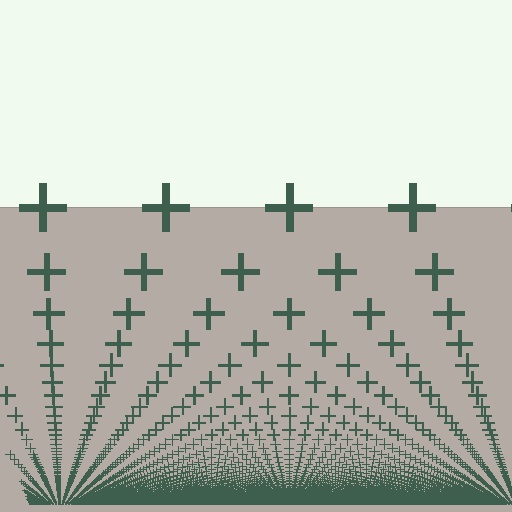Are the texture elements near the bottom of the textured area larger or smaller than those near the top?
Smaller. The gradient is inverted — elements near the bottom are smaller and denser.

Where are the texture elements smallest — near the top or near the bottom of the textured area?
Near the bottom.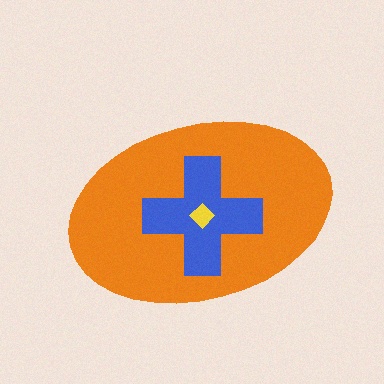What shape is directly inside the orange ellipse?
The blue cross.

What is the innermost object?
The yellow diamond.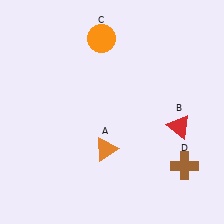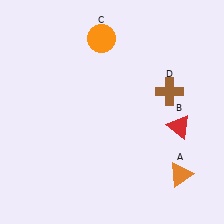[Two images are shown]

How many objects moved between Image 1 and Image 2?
2 objects moved between the two images.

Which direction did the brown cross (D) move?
The brown cross (D) moved up.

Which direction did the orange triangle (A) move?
The orange triangle (A) moved right.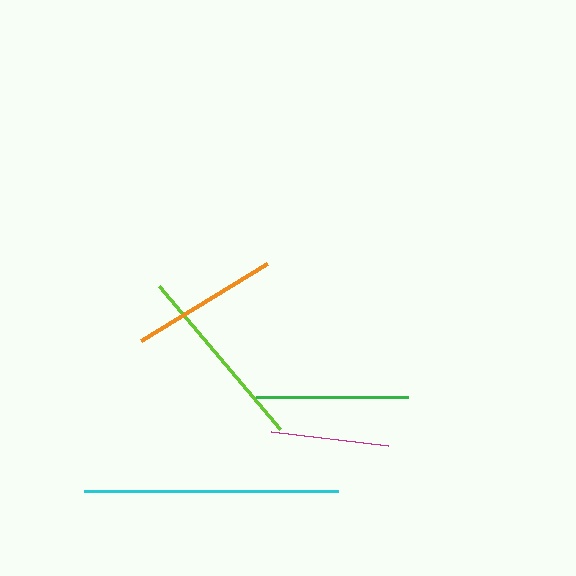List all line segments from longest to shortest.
From longest to shortest: cyan, lime, green, orange, magenta.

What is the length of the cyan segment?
The cyan segment is approximately 254 pixels long.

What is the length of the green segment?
The green segment is approximately 152 pixels long.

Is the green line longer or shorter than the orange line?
The green line is longer than the orange line.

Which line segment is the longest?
The cyan line is the longest at approximately 254 pixels.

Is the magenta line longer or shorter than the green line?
The green line is longer than the magenta line.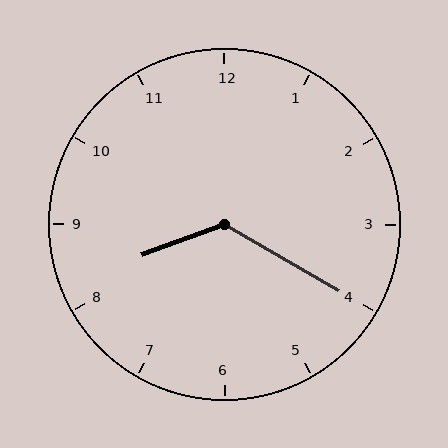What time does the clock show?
8:20.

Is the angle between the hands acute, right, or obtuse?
It is obtuse.